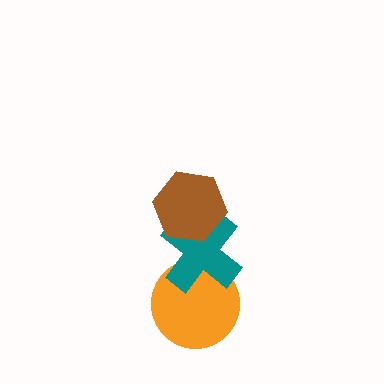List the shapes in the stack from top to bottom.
From top to bottom: the brown hexagon, the teal cross, the orange circle.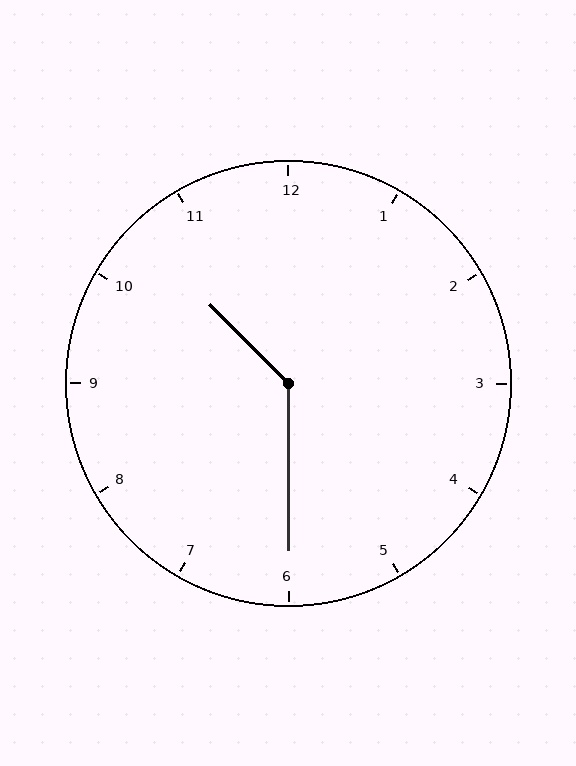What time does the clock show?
10:30.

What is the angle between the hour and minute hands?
Approximately 135 degrees.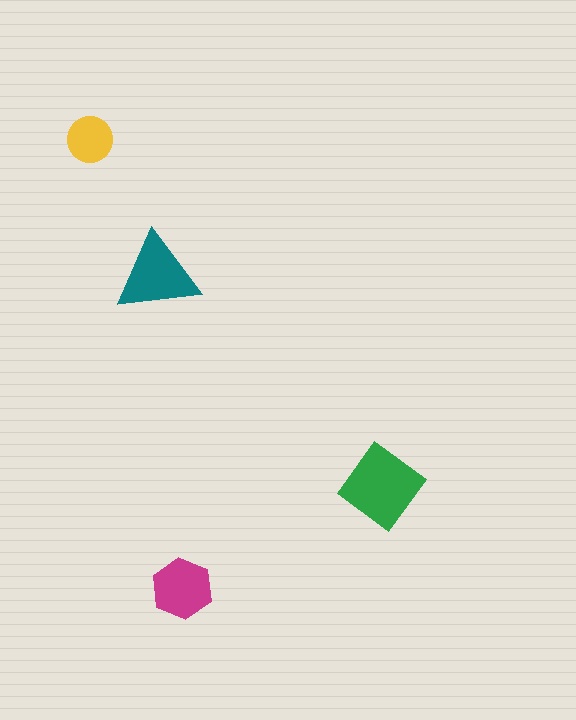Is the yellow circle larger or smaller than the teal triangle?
Smaller.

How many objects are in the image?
There are 4 objects in the image.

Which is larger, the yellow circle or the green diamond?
The green diamond.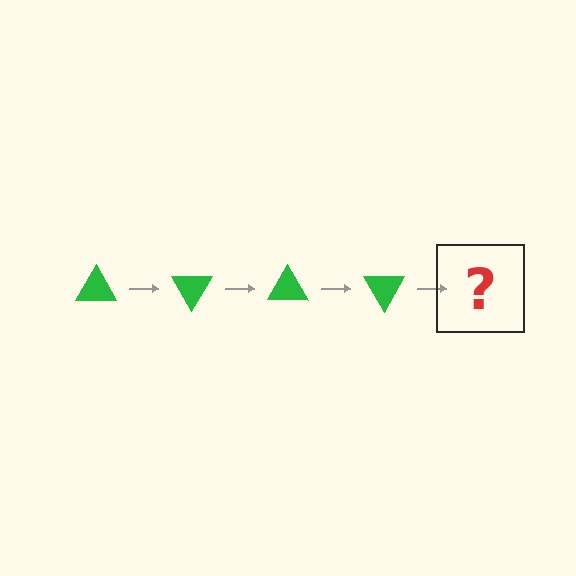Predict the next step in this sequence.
The next step is a green triangle rotated 240 degrees.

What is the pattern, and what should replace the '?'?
The pattern is that the triangle rotates 60 degrees each step. The '?' should be a green triangle rotated 240 degrees.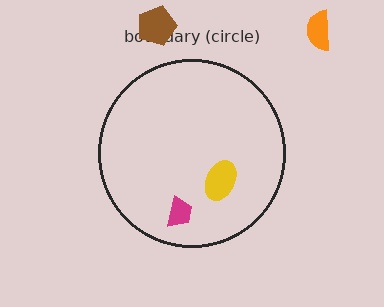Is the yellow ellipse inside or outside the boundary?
Inside.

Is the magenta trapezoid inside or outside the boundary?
Inside.